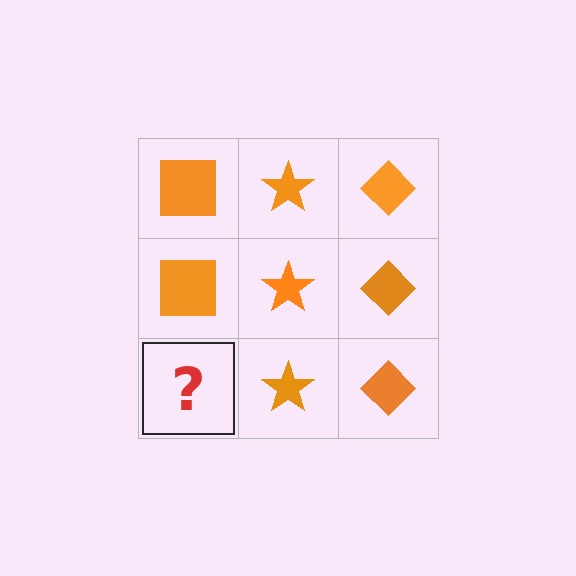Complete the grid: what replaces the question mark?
The question mark should be replaced with an orange square.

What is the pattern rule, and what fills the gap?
The rule is that each column has a consistent shape. The gap should be filled with an orange square.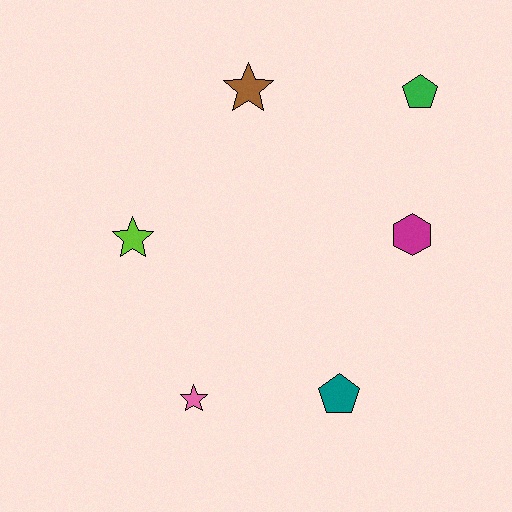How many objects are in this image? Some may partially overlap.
There are 6 objects.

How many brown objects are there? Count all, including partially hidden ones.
There is 1 brown object.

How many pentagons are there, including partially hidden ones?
There are 2 pentagons.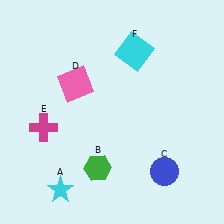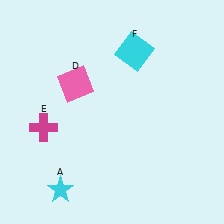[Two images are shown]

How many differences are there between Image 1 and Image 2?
There are 2 differences between the two images.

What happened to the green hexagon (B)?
The green hexagon (B) was removed in Image 2. It was in the bottom-left area of Image 1.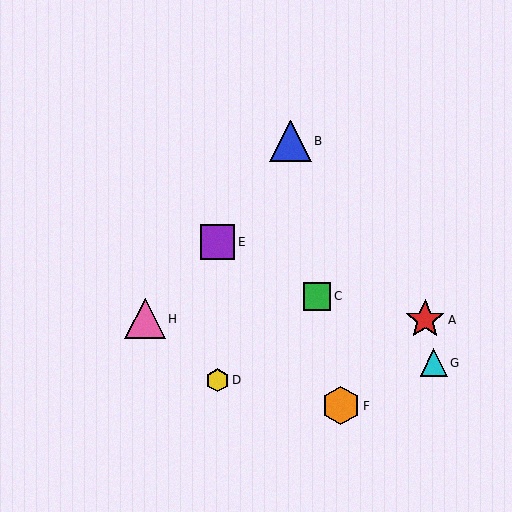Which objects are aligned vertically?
Objects D, E are aligned vertically.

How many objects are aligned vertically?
2 objects (D, E) are aligned vertically.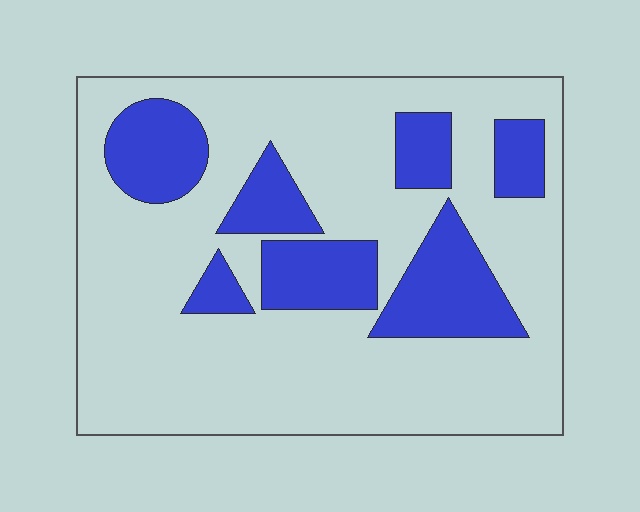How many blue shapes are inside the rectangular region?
7.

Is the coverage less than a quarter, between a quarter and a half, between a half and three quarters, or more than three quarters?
Between a quarter and a half.